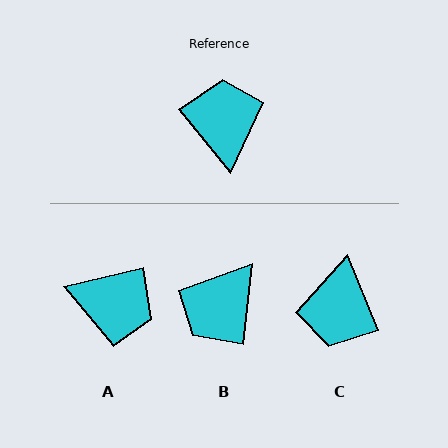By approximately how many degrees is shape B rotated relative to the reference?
Approximately 135 degrees counter-clockwise.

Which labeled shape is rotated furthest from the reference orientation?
C, about 163 degrees away.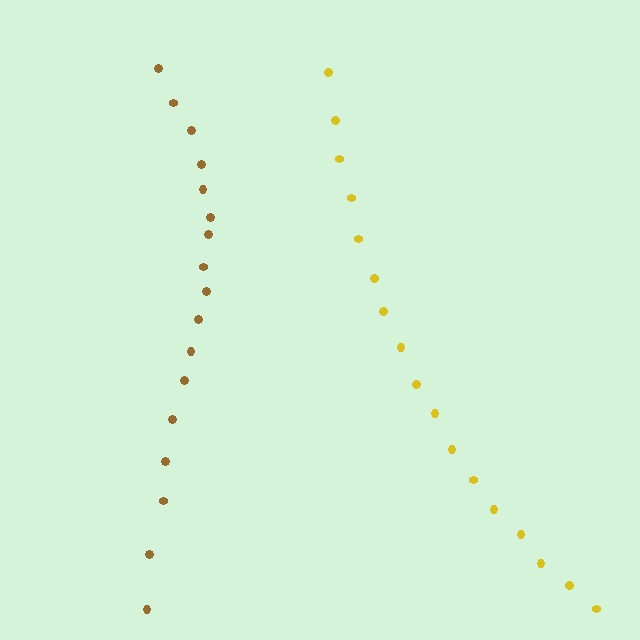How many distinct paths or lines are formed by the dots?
There are 2 distinct paths.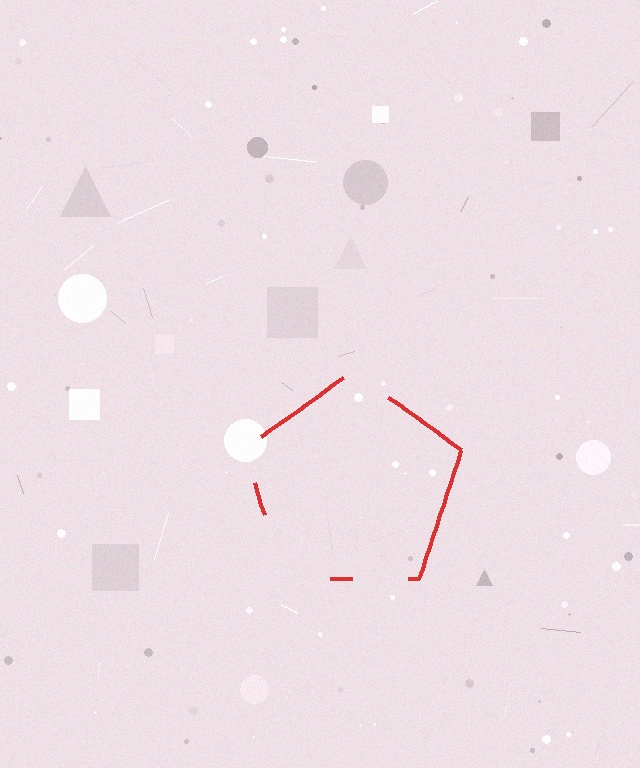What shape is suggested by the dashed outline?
The dashed outline suggests a pentagon.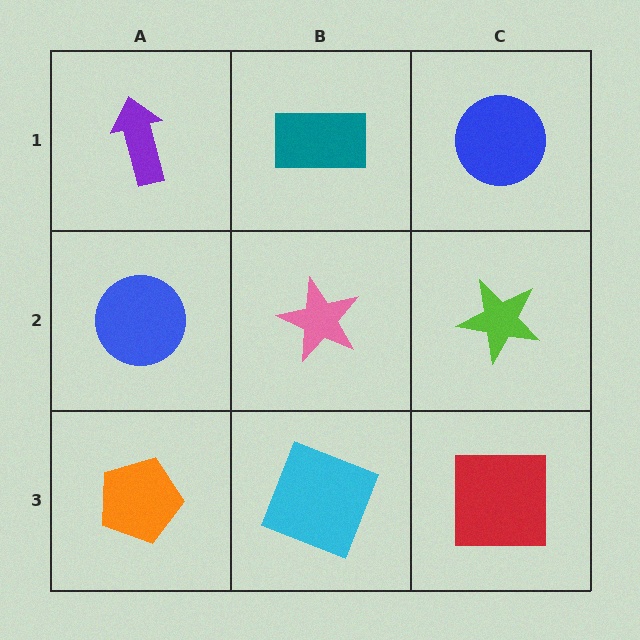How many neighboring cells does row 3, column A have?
2.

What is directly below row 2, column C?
A red square.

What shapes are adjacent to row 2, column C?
A blue circle (row 1, column C), a red square (row 3, column C), a pink star (row 2, column B).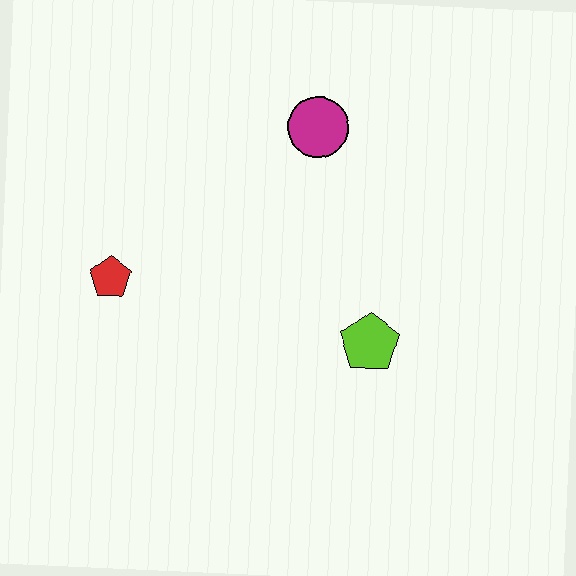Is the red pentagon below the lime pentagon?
No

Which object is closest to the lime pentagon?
The magenta circle is closest to the lime pentagon.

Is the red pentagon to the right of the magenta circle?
No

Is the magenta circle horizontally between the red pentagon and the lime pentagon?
Yes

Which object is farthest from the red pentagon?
The lime pentagon is farthest from the red pentagon.